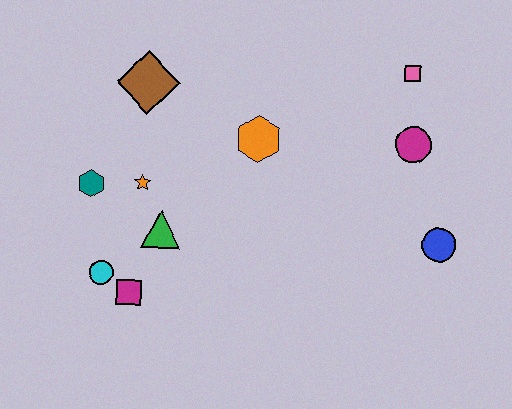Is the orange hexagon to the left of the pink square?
Yes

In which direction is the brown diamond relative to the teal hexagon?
The brown diamond is above the teal hexagon.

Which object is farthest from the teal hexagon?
The blue circle is farthest from the teal hexagon.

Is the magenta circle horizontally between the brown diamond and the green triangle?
No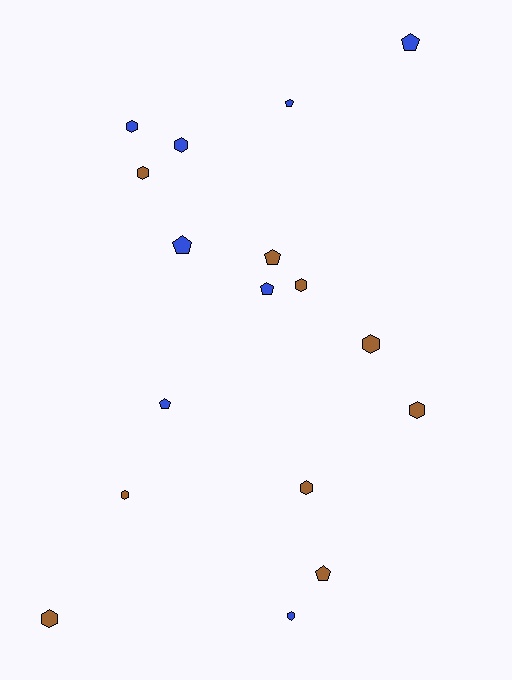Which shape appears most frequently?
Hexagon, with 10 objects.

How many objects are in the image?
There are 17 objects.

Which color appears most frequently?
Brown, with 9 objects.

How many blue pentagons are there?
There are 5 blue pentagons.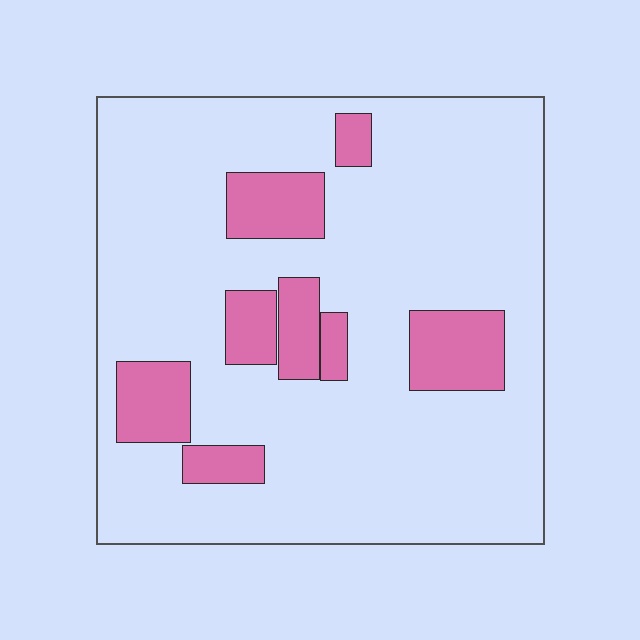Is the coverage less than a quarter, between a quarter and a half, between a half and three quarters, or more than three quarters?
Less than a quarter.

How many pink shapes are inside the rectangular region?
8.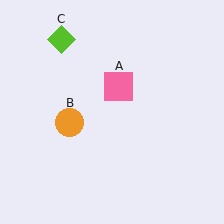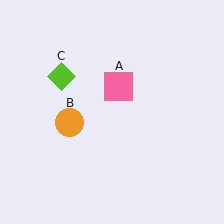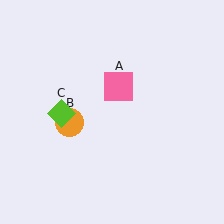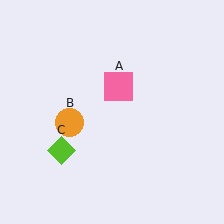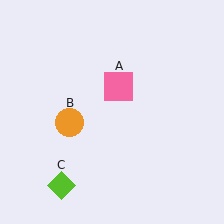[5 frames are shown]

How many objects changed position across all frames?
1 object changed position: lime diamond (object C).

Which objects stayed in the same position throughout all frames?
Pink square (object A) and orange circle (object B) remained stationary.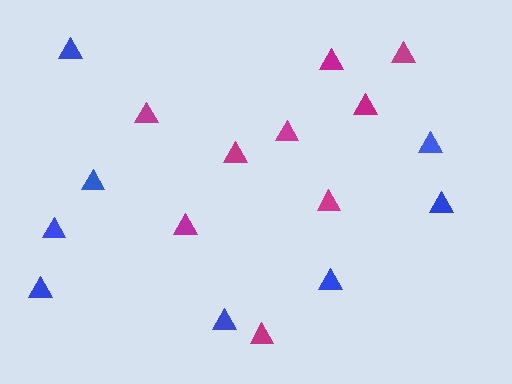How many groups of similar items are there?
There are 2 groups: one group of magenta triangles (9) and one group of blue triangles (8).